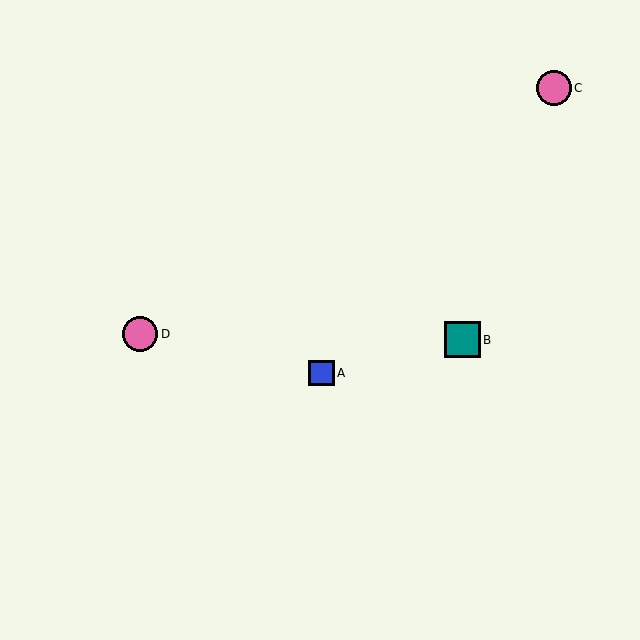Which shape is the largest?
The teal square (labeled B) is the largest.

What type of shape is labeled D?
Shape D is a pink circle.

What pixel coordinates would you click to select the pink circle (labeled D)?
Click at (140, 334) to select the pink circle D.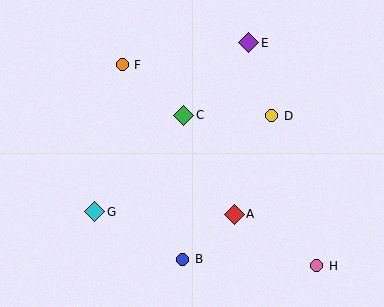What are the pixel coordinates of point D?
Point D is at (272, 116).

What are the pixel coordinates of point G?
Point G is at (95, 212).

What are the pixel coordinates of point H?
Point H is at (317, 266).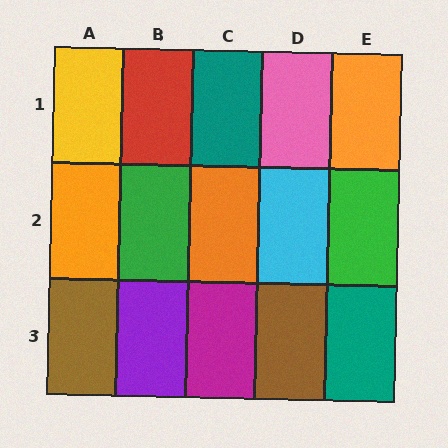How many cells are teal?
2 cells are teal.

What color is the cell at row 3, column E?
Teal.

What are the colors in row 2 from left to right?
Orange, green, orange, cyan, green.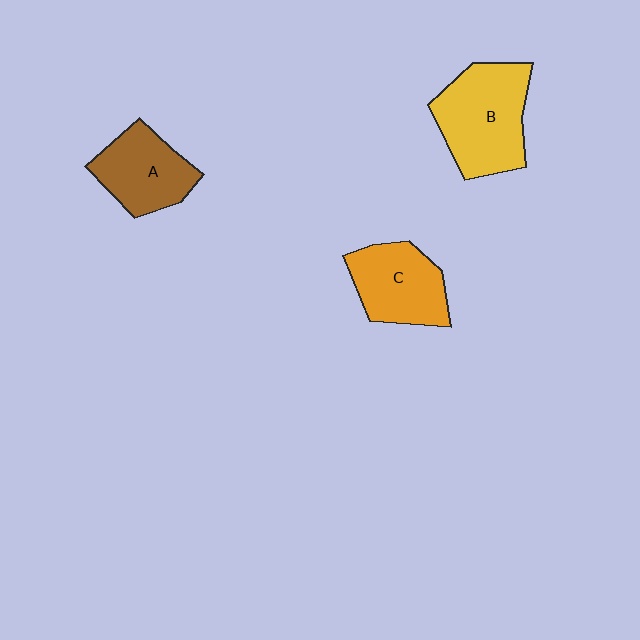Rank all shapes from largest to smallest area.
From largest to smallest: B (yellow), C (orange), A (brown).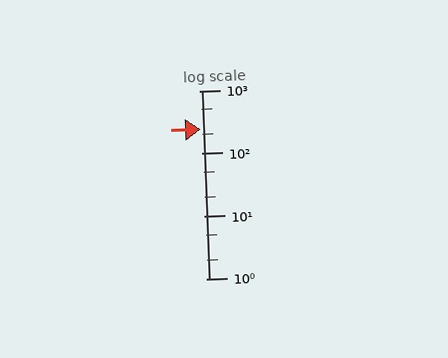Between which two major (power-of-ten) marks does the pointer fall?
The pointer is between 100 and 1000.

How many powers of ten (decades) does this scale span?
The scale spans 3 decades, from 1 to 1000.